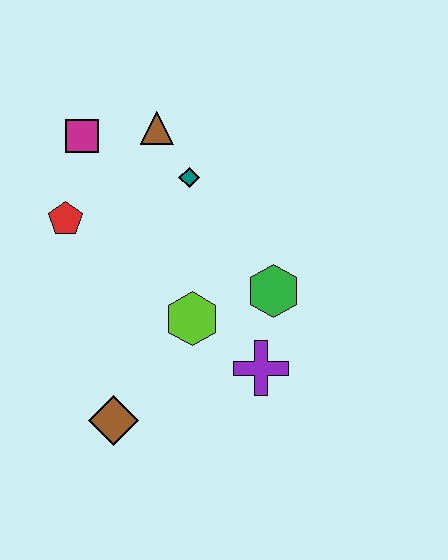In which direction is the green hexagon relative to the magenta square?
The green hexagon is to the right of the magenta square.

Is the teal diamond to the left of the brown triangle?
No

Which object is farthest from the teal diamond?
The brown diamond is farthest from the teal diamond.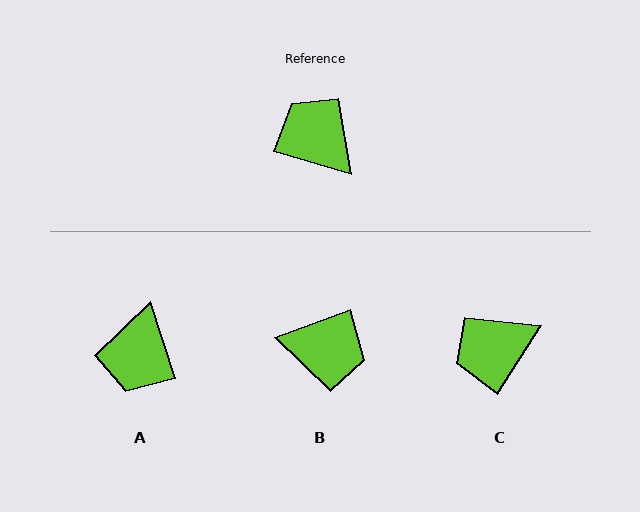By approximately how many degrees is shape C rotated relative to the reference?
Approximately 74 degrees counter-clockwise.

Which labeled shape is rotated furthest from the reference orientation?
B, about 144 degrees away.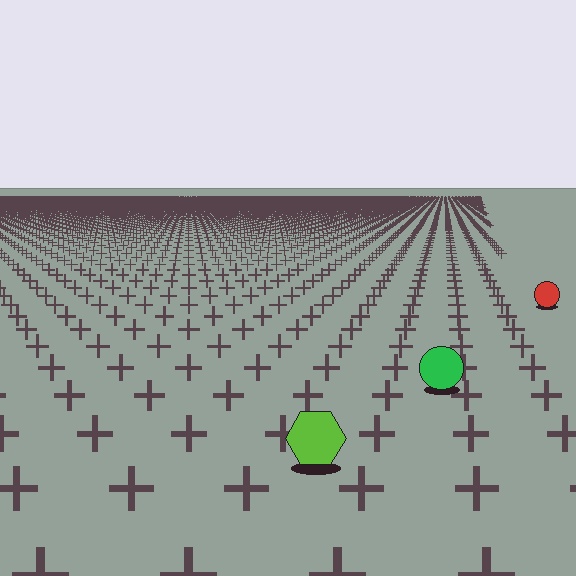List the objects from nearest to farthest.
From nearest to farthest: the lime hexagon, the green circle, the red circle.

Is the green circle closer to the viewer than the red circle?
Yes. The green circle is closer — you can tell from the texture gradient: the ground texture is coarser near it.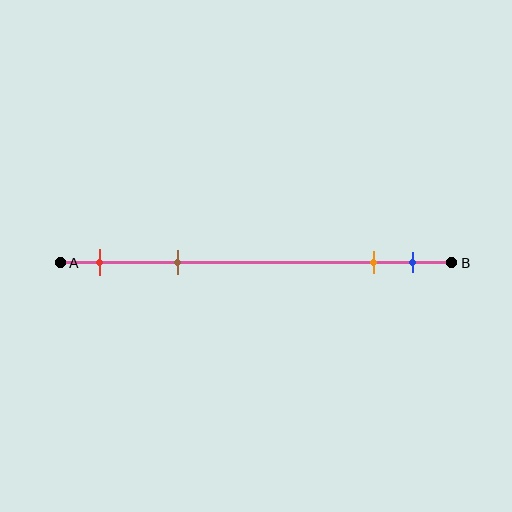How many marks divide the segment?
There are 4 marks dividing the segment.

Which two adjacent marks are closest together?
The orange and blue marks are the closest adjacent pair.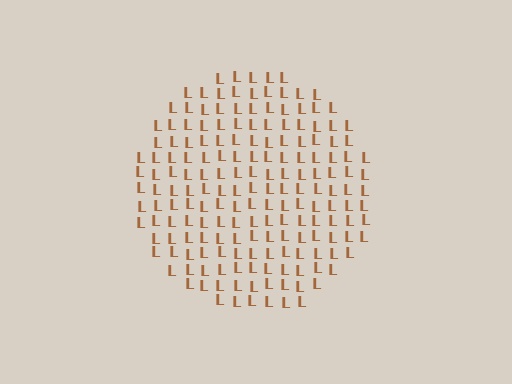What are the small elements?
The small elements are letter L's.